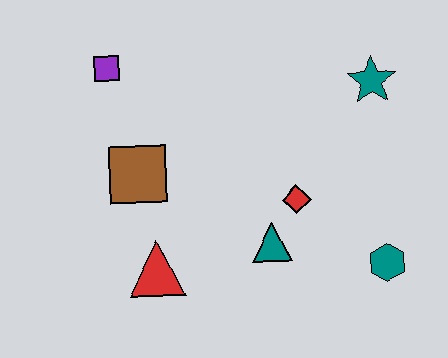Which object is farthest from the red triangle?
The teal star is farthest from the red triangle.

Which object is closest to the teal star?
The red diamond is closest to the teal star.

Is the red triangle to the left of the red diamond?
Yes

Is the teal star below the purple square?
Yes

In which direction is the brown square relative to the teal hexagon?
The brown square is to the left of the teal hexagon.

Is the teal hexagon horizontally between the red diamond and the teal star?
No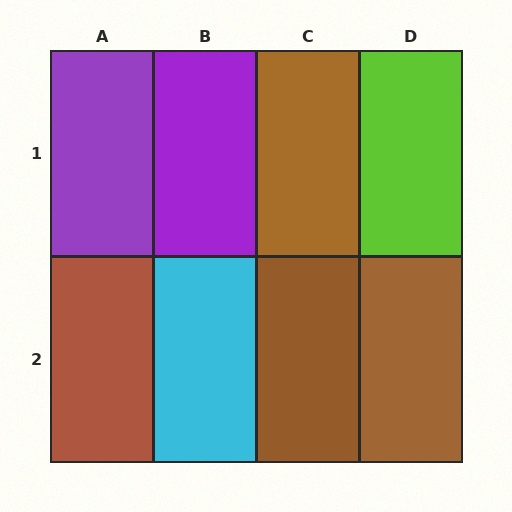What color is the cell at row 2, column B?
Cyan.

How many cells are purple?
2 cells are purple.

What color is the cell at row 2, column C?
Brown.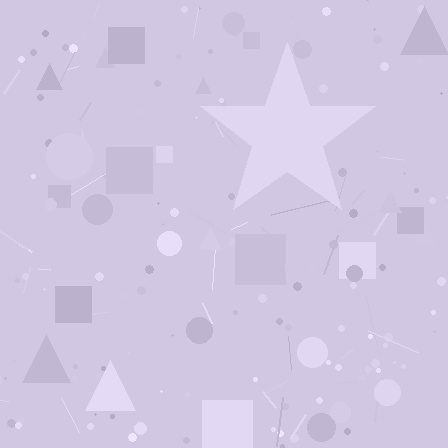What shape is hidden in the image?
A star is hidden in the image.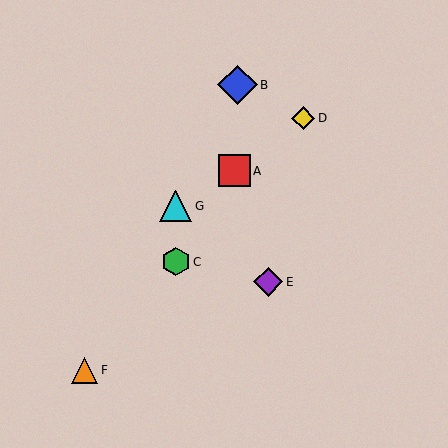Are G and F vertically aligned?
No, G is at x≈176 and F is at x≈85.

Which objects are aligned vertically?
Objects C, G are aligned vertically.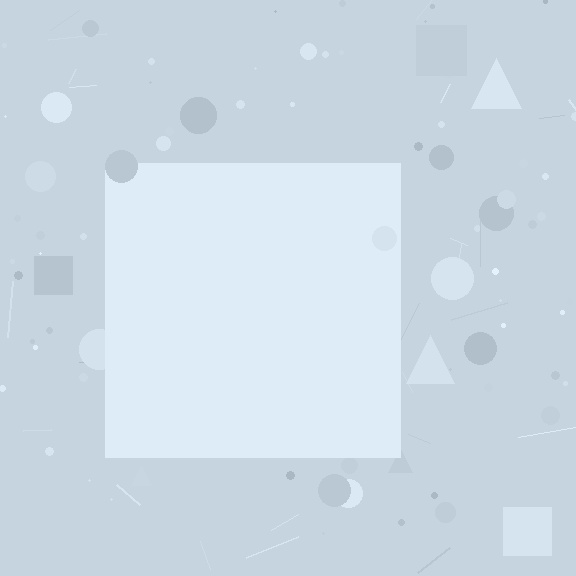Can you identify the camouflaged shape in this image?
The camouflaged shape is a square.